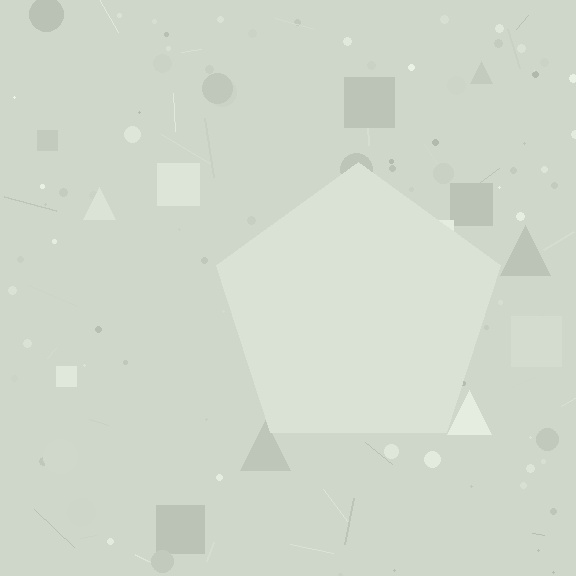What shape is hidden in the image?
A pentagon is hidden in the image.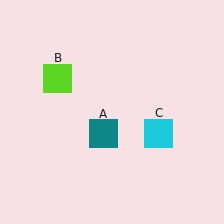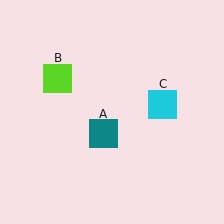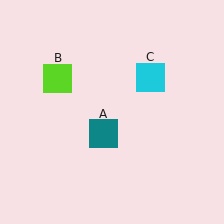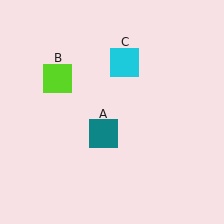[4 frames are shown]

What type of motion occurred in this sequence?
The cyan square (object C) rotated counterclockwise around the center of the scene.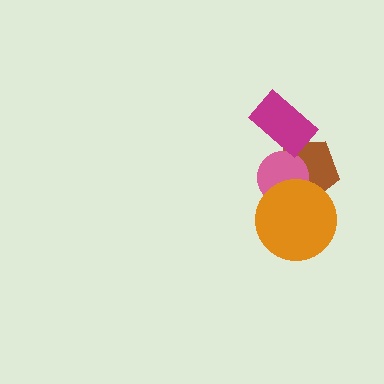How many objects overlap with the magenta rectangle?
1 object overlaps with the magenta rectangle.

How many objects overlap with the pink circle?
2 objects overlap with the pink circle.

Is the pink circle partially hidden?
Yes, it is partially covered by another shape.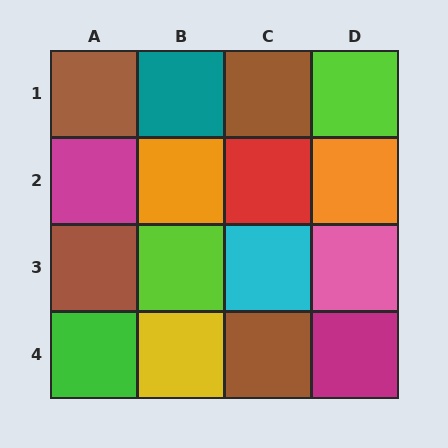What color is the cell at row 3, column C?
Cyan.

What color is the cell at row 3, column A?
Brown.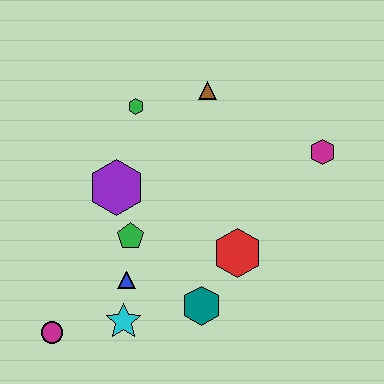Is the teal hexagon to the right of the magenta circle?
Yes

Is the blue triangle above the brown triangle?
No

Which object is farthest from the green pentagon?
The magenta hexagon is farthest from the green pentagon.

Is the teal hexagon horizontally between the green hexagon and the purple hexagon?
No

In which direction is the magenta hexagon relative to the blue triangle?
The magenta hexagon is to the right of the blue triangle.